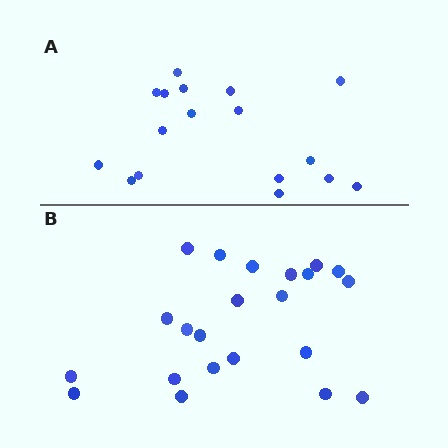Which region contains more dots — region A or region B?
Region B (the bottom region) has more dots.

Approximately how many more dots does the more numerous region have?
Region B has about 5 more dots than region A.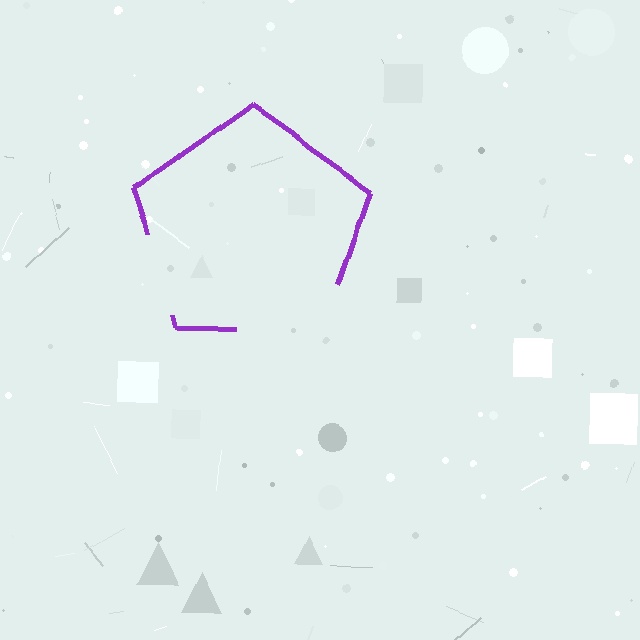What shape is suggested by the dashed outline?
The dashed outline suggests a pentagon.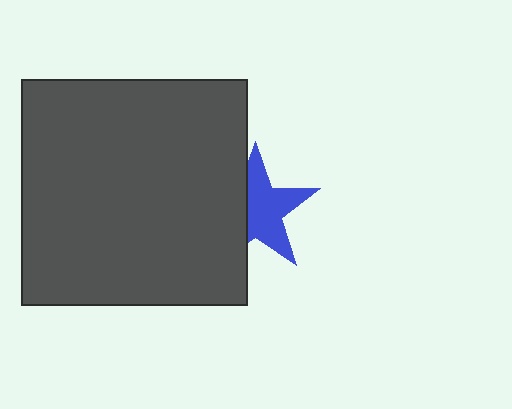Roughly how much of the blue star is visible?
About half of it is visible (roughly 62%).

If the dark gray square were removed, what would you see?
You would see the complete blue star.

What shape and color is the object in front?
The object in front is a dark gray square.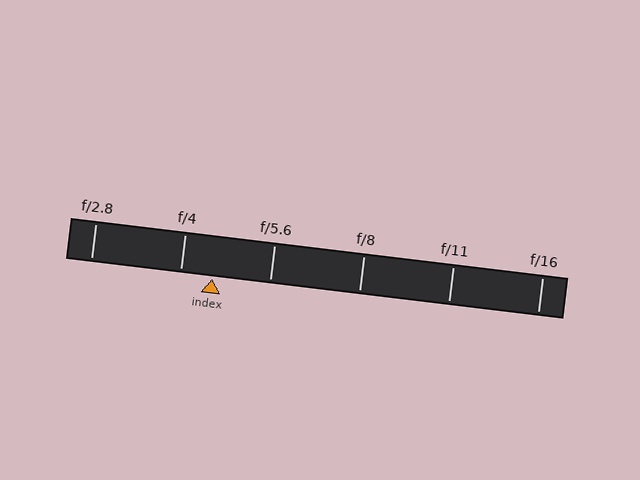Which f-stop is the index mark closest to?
The index mark is closest to f/4.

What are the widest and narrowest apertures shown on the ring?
The widest aperture shown is f/2.8 and the narrowest is f/16.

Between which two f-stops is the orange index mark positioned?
The index mark is between f/4 and f/5.6.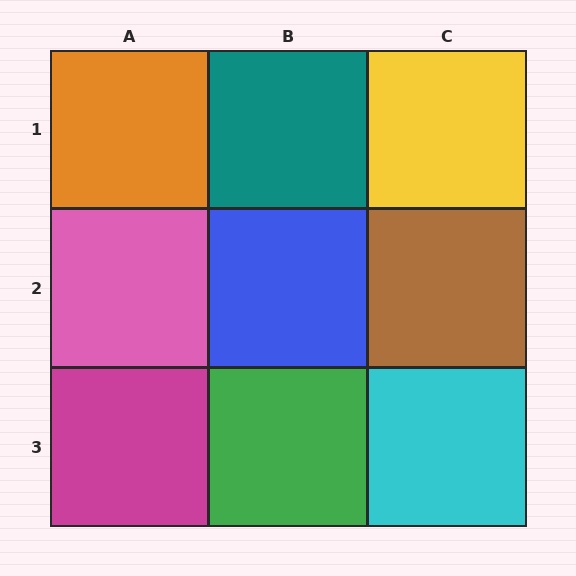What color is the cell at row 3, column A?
Magenta.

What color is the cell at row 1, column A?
Orange.